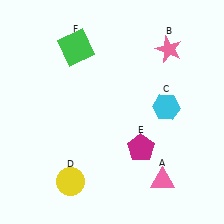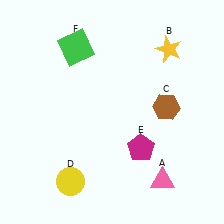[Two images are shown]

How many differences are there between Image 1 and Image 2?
There are 2 differences between the two images.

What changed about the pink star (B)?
In Image 1, B is pink. In Image 2, it changed to yellow.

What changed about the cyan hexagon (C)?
In Image 1, C is cyan. In Image 2, it changed to brown.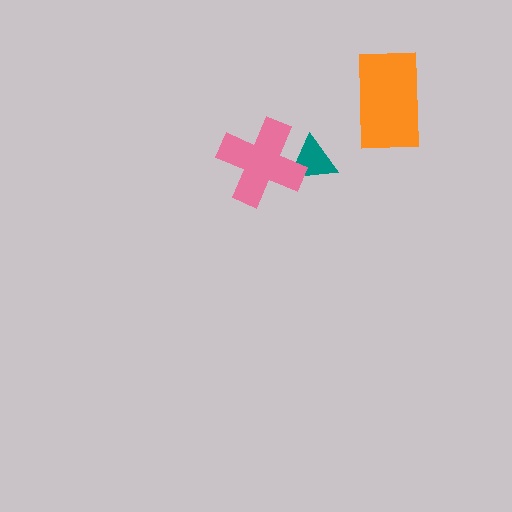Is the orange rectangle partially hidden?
No, no other shape covers it.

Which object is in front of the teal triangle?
The pink cross is in front of the teal triangle.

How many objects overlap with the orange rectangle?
0 objects overlap with the orange rectangle.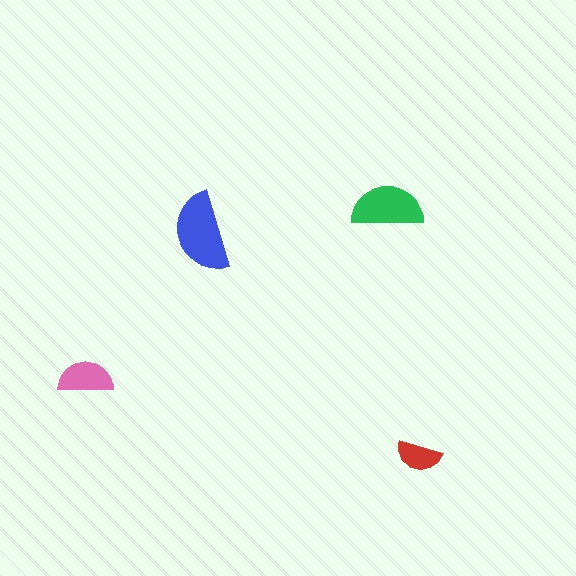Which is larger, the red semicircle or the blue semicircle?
The blue one.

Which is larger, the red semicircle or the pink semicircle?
The pink one.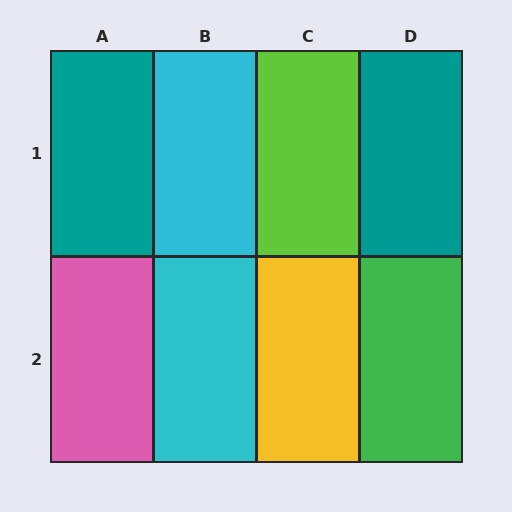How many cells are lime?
1 cell is lime.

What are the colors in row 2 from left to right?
Pink, cyan, yellow, green.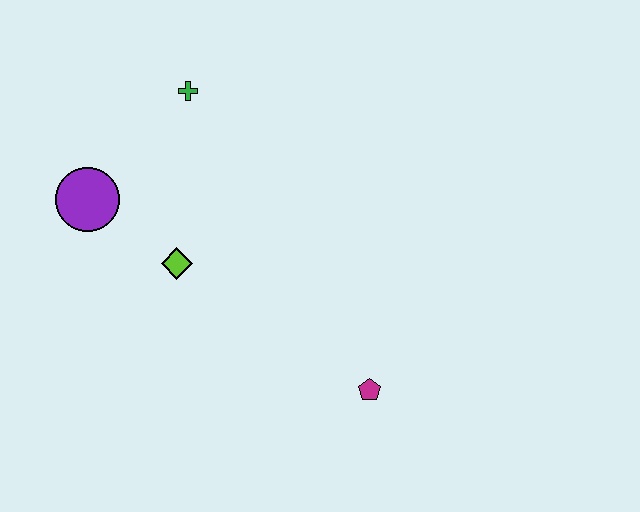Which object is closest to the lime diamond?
The purple circle is closest to the lime diamond.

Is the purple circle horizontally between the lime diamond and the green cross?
No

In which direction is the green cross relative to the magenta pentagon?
The green cross is above the magenta pentagon.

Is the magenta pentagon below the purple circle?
Yes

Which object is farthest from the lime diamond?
The magenta pentagon is farthest from the lime diamond.